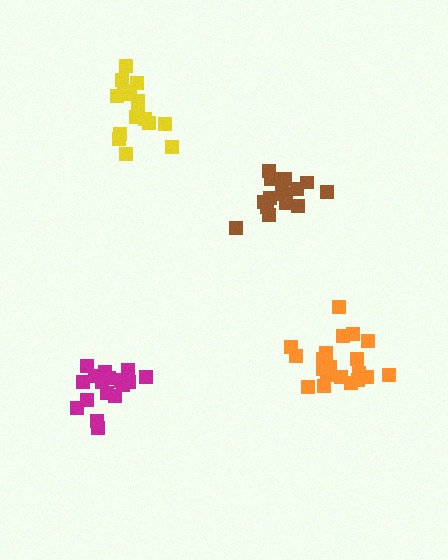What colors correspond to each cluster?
The clusters are colored: brown, yellow, magenta, orange.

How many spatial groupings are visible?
There are 4 spatial groupings.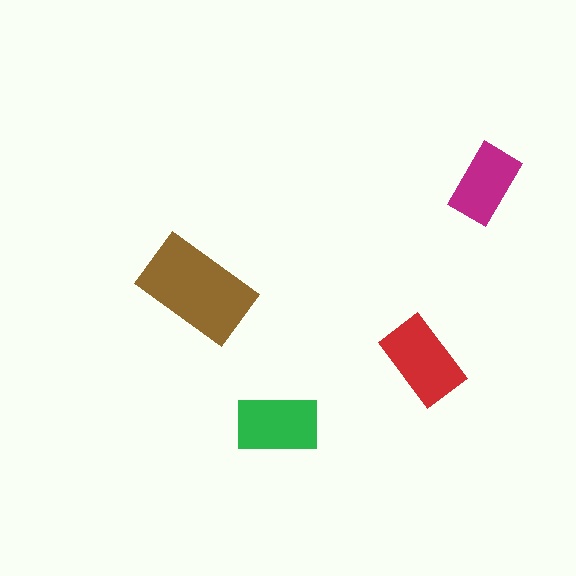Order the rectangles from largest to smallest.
the brown one, the red one, the green one, the magenta one.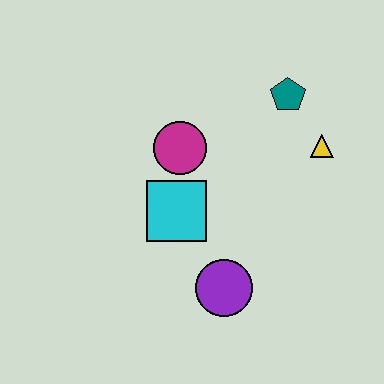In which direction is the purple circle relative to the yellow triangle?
The purple circle is below the yellow triangle.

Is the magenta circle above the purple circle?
Yes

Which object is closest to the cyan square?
The magenta circle is closest to the cyan square.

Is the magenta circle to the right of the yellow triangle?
No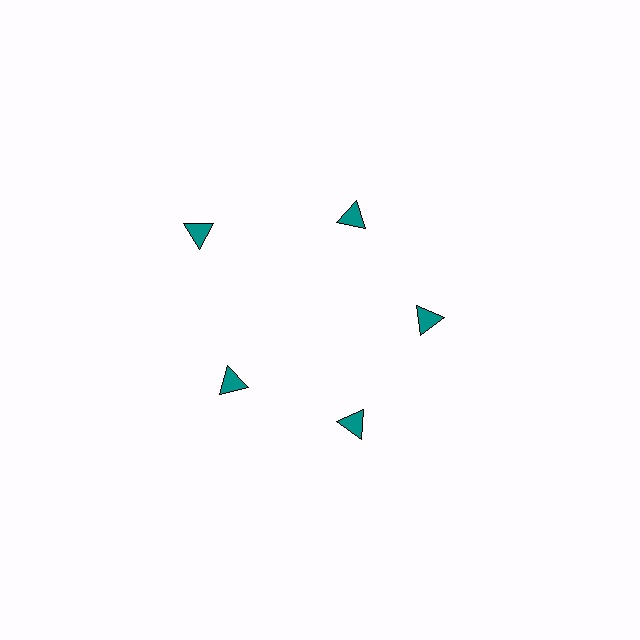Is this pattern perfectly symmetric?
No. The 5 teal triangles are arranged in a ring, but one element near the 10 o'clock position is pushed outward from the center, breaking the 5-fold rotational symmetry.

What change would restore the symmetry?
The symmetry would be restored by moving it inward, back onto the ring so that all 5 triangles sit at equal angles and equal distance from the center.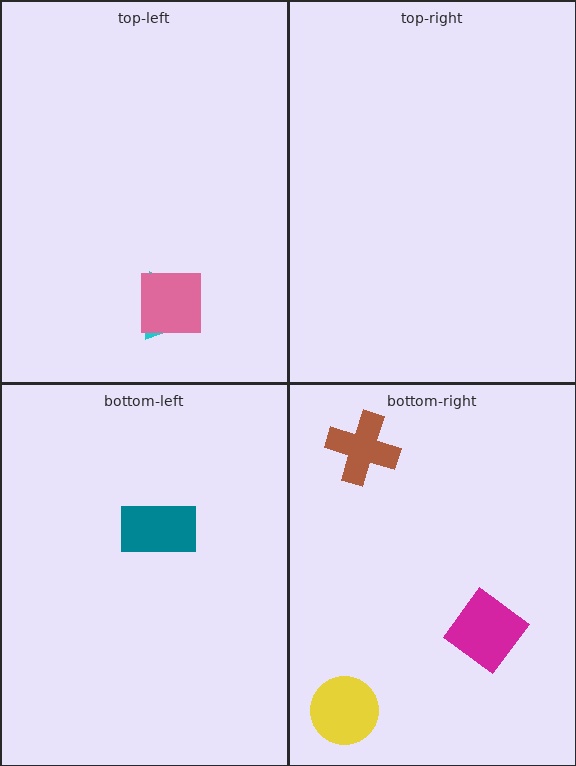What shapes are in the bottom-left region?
The teal rectangle.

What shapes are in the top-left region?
The cyan trapezoid, the pink square.